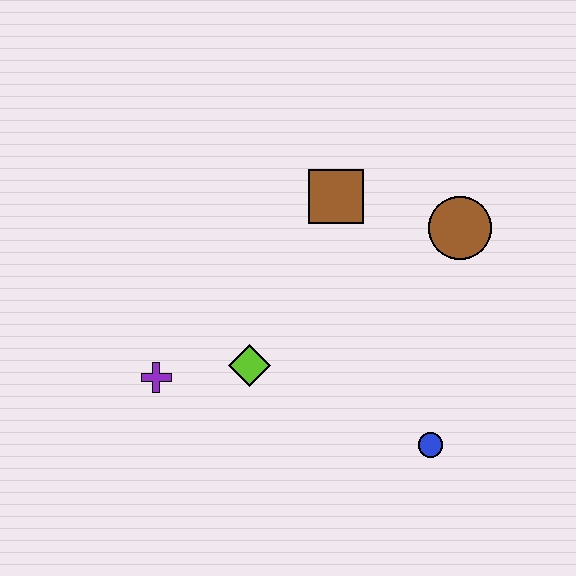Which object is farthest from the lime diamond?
The brown circle is farthest from the lime diamond.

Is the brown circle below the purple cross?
No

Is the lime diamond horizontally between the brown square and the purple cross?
Yes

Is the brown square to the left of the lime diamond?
No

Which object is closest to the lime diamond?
The purple cross is closest to the lime diamond.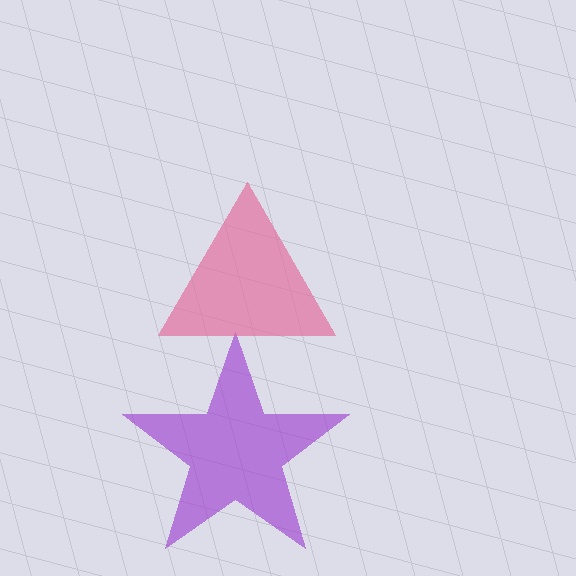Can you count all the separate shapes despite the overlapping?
Yes, there are 2 separate shapes.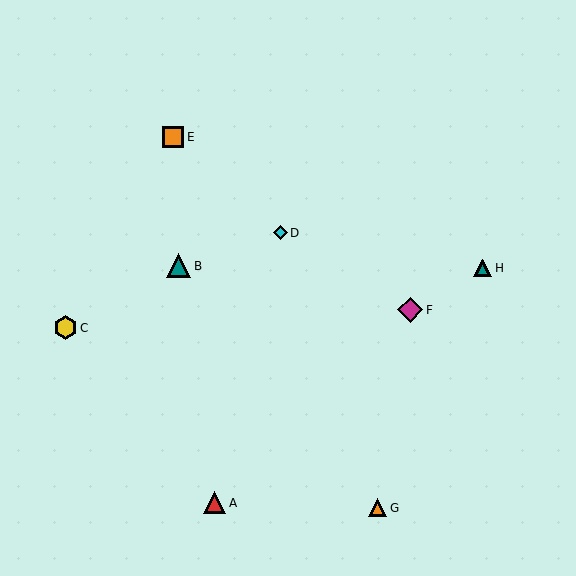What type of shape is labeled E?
Shape E is an orange square.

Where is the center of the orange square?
The center of the orange square is at (173, 137).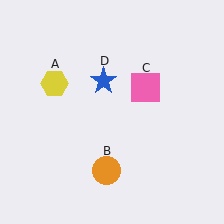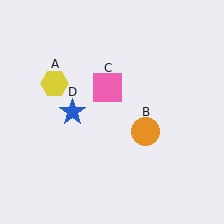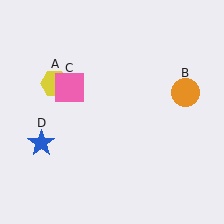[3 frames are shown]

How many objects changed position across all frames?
3 objects changed position: orange circle (object B), pink square (object C), blue star (object D).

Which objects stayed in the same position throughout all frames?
Yellow hexagon (object A) remained stationary.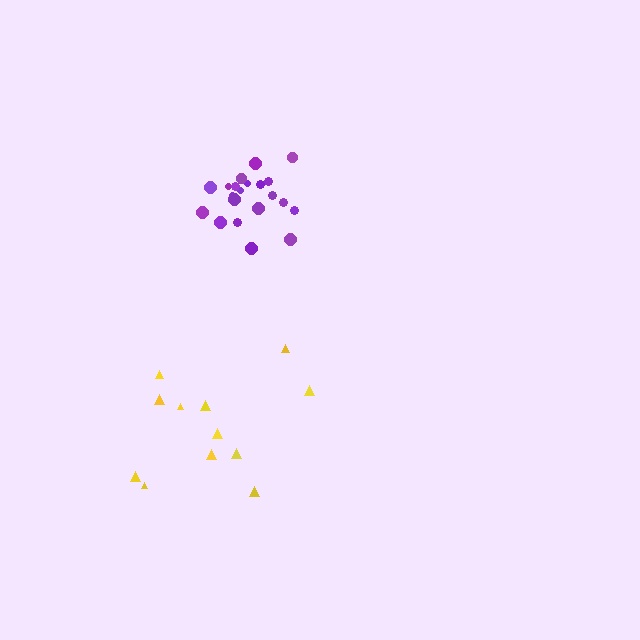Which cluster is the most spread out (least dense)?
Yellow.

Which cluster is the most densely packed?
Purple.